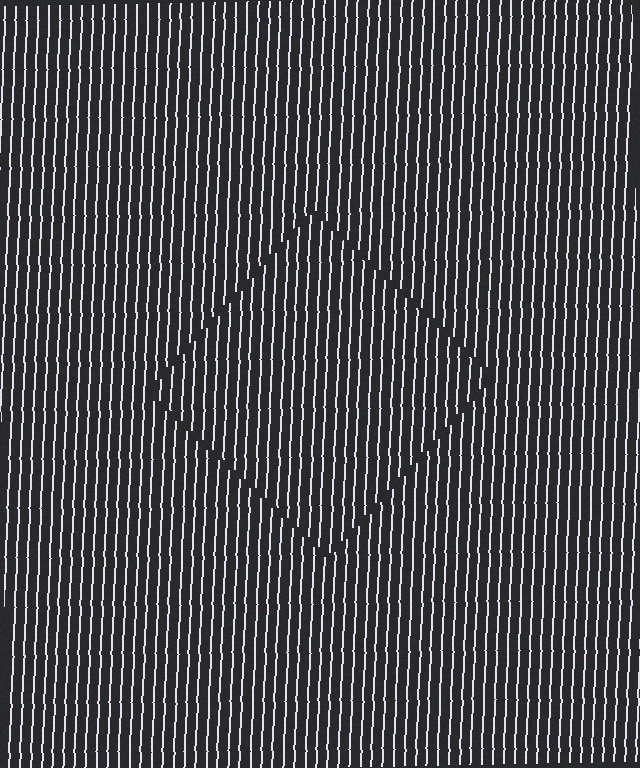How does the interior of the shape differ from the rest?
The interior of the shape contains the same grating, shifted by half a period — the contour is defined by the phase discontinuity where line-ends from the inner and outer gratings abut.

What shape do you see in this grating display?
An illusory square. The interior of the shape contains the same grating, shifted by half a period — the contour is defined by the phase discontinuity where line-ends from the inner and outer gratings abut.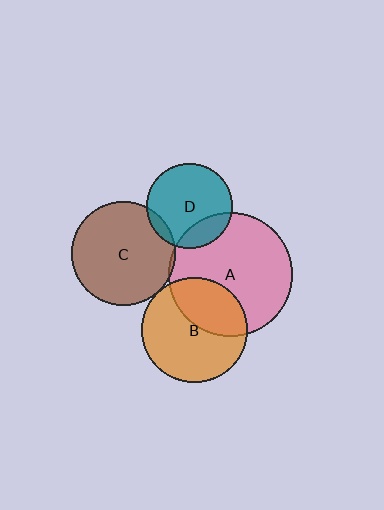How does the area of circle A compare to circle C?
Approximately 1.4 times.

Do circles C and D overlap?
Yes.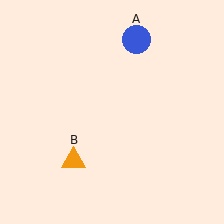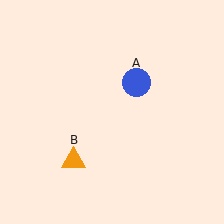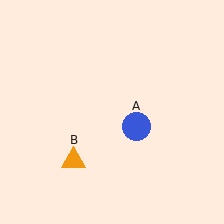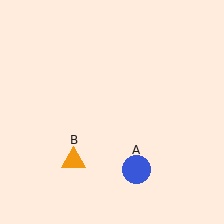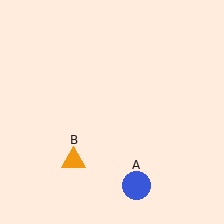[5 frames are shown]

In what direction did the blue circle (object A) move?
The blue circle (object A) moved down.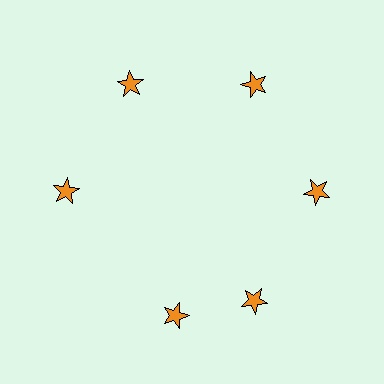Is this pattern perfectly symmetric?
No. The 6 orange stars are arranged in a ring, but one element near the 7 o'clock position is rotated out of alignment along the ring, breaking the 6-fold rotational symmetry.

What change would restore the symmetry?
The symmetry would be restored by rotating it back into even spacing with its neighbors so that all 6 stars sit at equal angles and equal distance from the center.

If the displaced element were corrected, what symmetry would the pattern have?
It would have 6-fold rotational symmetry — the pattern would map onto itself every 60 degrees.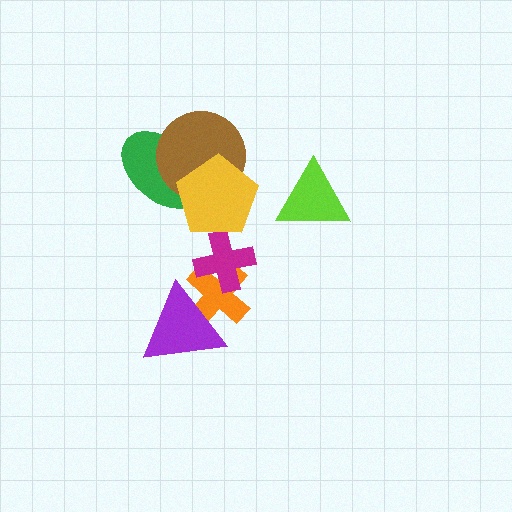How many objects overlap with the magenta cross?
2 objects overlap with the magenta cross.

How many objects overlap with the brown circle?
2 objects overlap with the brown circle.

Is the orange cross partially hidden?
Yes, it is partially covered by another shape.